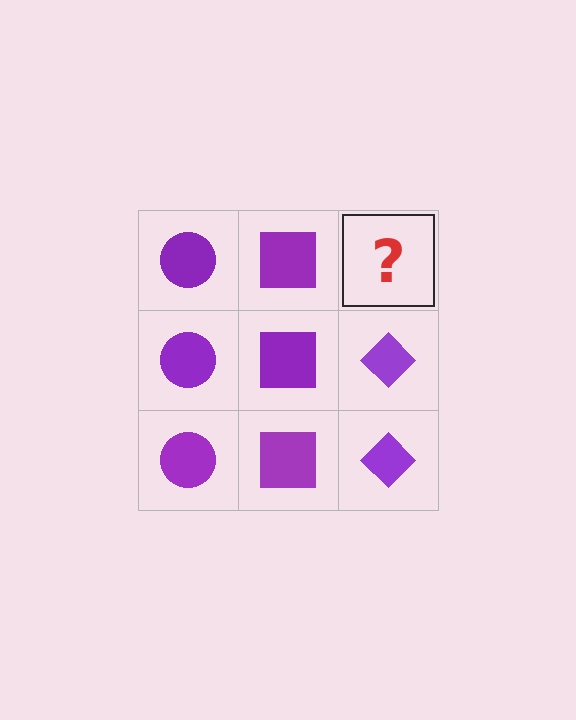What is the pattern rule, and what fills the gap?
The rule is that each column has a consistent shape. The gap should be filled with a purple diamond.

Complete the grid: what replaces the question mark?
The question mark should be replaced with a purple diamond.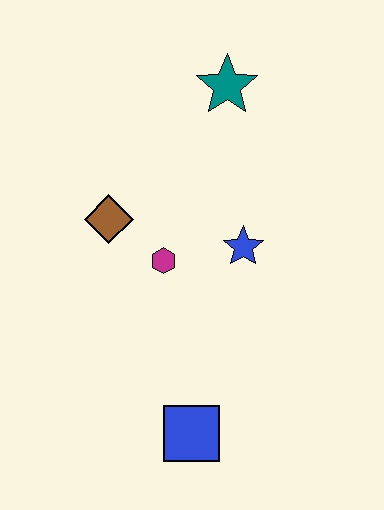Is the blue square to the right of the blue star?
No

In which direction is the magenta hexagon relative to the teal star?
The magenta hexagon is below the teal star.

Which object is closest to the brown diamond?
The magenta hexagon is closest to the brown diamond.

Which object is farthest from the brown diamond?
The blue square is farthest from the brown diamond.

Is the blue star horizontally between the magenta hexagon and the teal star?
No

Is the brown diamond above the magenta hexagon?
Yes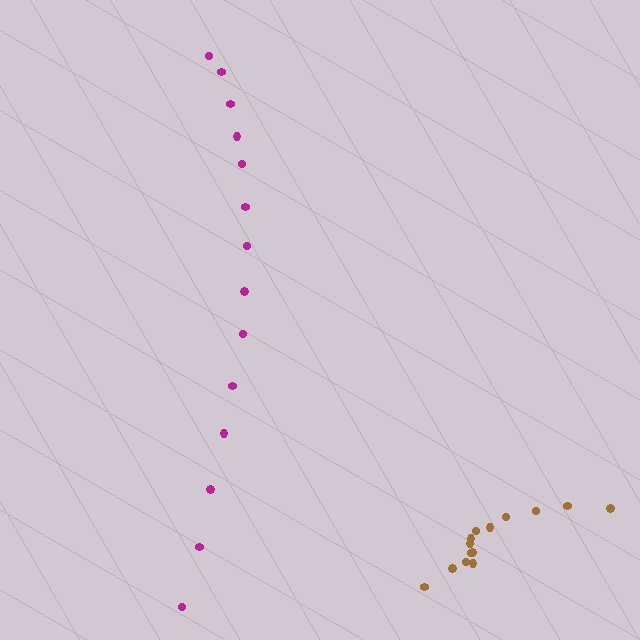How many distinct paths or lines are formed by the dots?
There are 2 distinct paths.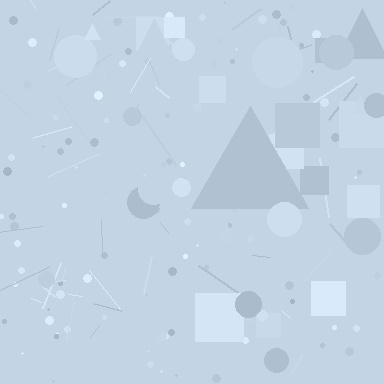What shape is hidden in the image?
A triangle is hidden in the image.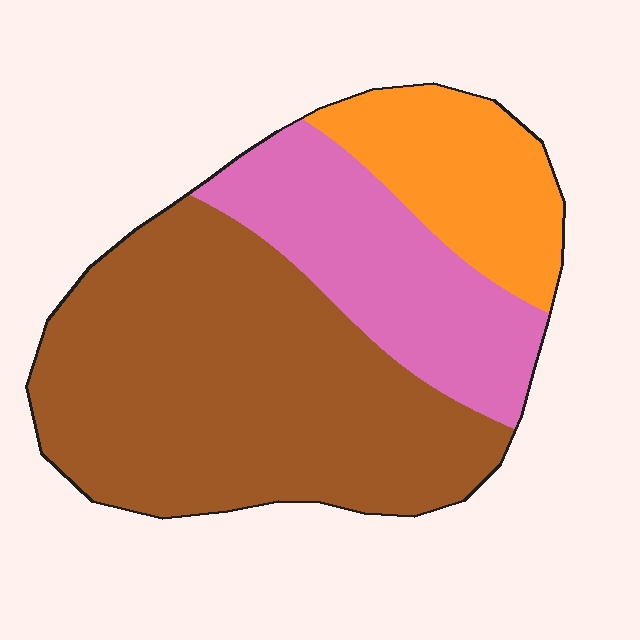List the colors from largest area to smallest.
From largest to smallest: brown, pink, orange.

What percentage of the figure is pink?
Pink covers about 25% of the figure.